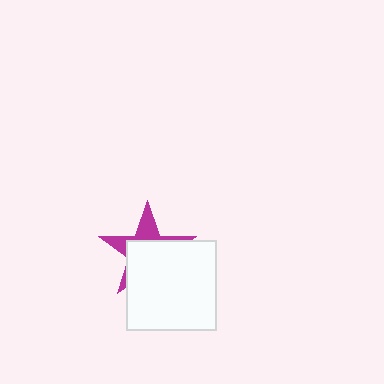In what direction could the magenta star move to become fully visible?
The magenta star could move up. That would shift it out from behind the white square entirely.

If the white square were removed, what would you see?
You would see the complete magenta star.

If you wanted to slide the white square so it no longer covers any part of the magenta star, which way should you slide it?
Slide it down — that is the most direct way to separate the two shapes.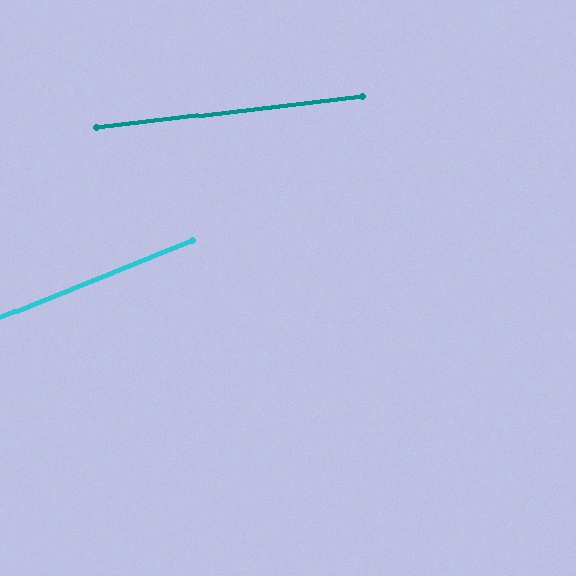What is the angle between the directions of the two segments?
Approximately 15 degrees.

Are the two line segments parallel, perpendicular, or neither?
Neither parallel nor perpendicular — they differ by about 15°.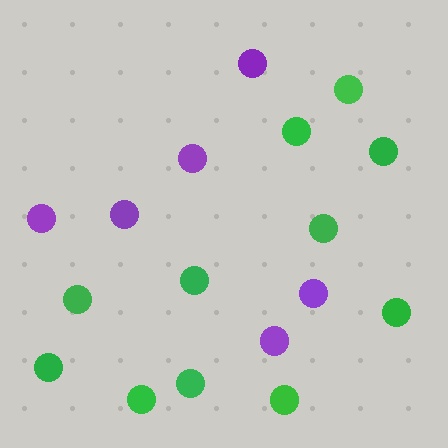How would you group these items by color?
There are 2 groups: one group of purple circles (6) and one group of green circles (11).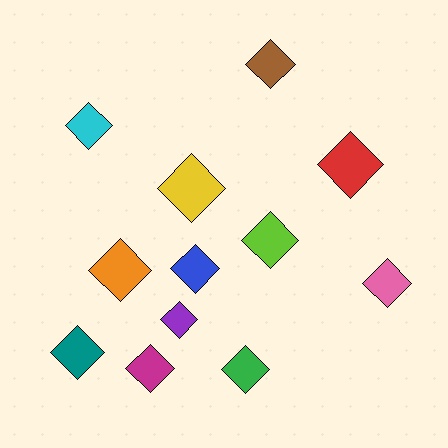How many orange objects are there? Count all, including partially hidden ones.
There is 1 orange object.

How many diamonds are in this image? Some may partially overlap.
There are 12 diamonds.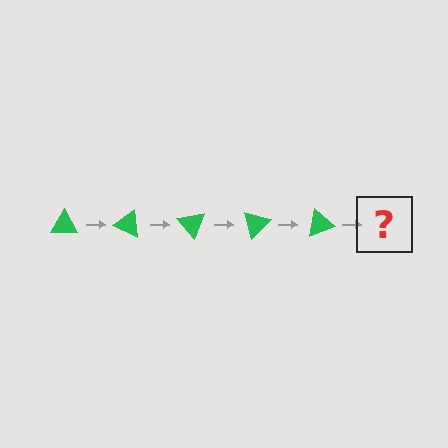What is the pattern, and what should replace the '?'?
The pattern is that the triangle rotates 25 degrees each step. The '?' should be a green triangle rotated 125 degrees.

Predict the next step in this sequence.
The next step is a green triangle rotated 125 degrees.